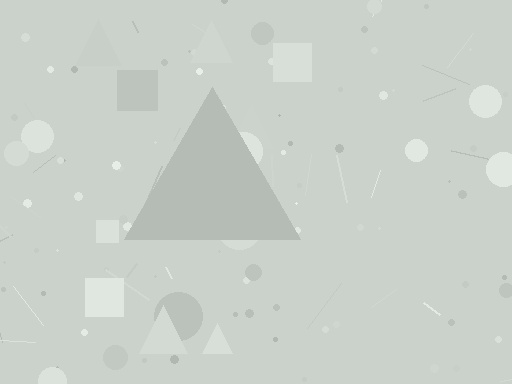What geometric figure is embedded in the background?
A triangle is embedded in the background.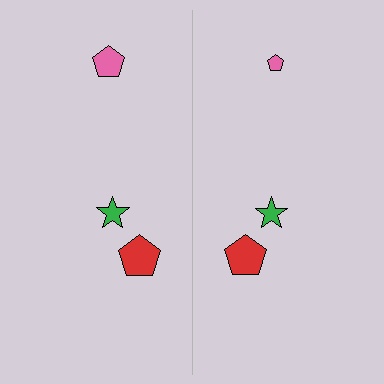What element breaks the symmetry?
The pink pentagon on the right side has a different size than its mirror counterpart.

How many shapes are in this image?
There are 6 shapes in this image.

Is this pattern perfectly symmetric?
No, the pattern is not perfectly symmetric. The pink pentagon on the right side has a different size than its mirror counterpart.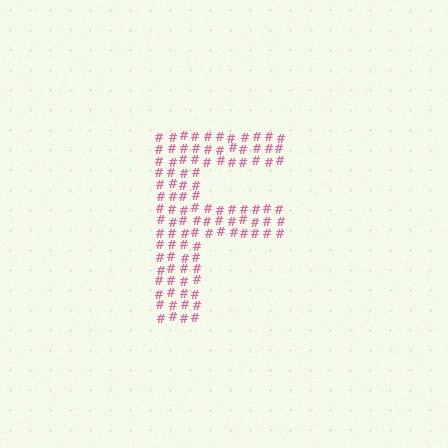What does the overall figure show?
The overall figure shows the letter F.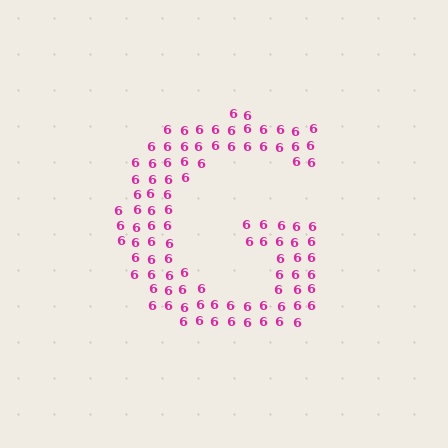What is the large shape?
The large shape is the letter G.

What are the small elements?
The small elements are digit 6's.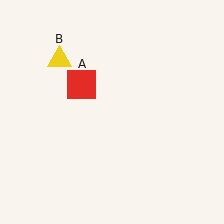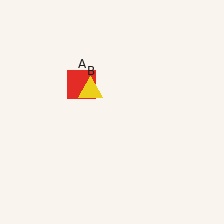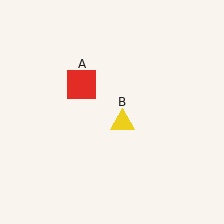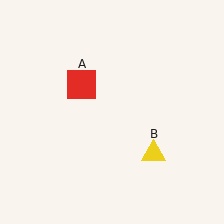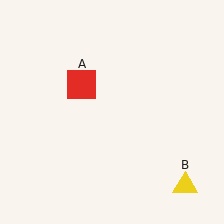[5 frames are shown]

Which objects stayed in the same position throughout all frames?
Red square (object A) remained stationary.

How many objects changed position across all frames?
1 object changed position: yellow triangle (object B).